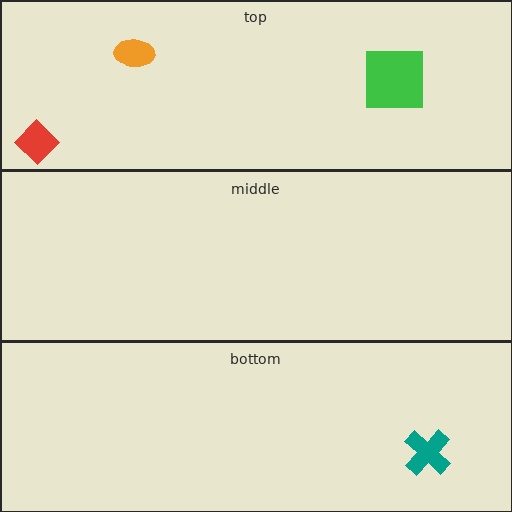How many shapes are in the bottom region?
1.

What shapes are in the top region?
The green square, the orange ellipse, the red diamond.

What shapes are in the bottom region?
The teal cross.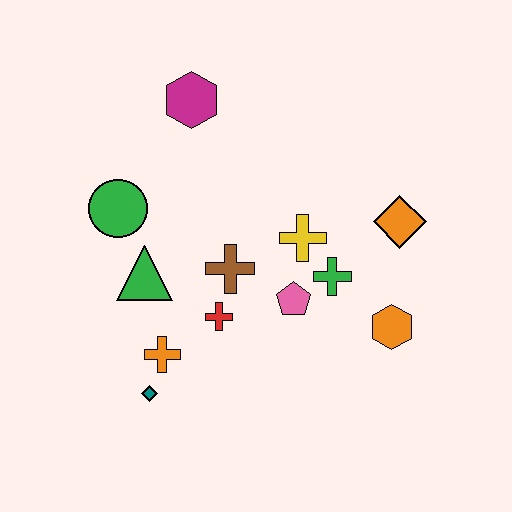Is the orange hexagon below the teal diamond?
No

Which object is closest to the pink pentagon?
The green cross is closest to the pink pentagon.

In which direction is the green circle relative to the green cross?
The green circle is to the left of the green cross.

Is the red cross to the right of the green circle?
Yes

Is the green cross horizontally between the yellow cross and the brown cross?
No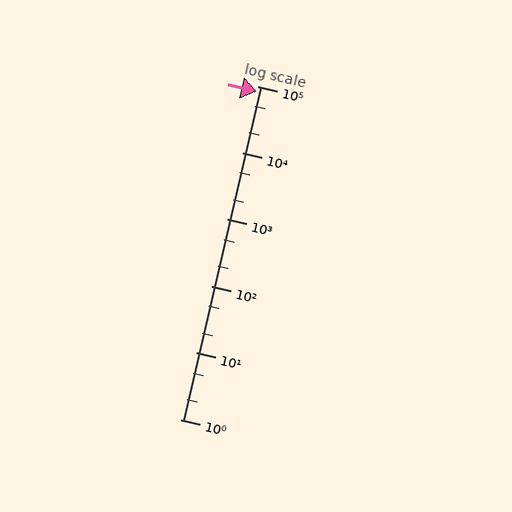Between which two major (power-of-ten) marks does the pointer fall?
The pointer is between 10000 and 100000.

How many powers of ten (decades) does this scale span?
The scale spans 5 decades, from 1 to 100000.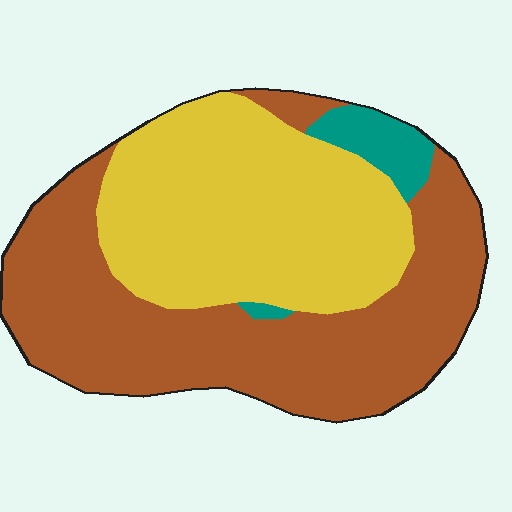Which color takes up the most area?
Brown, at roughly 50%.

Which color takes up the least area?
Teal, at roughly 5%.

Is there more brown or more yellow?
Brown.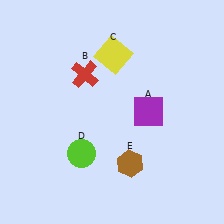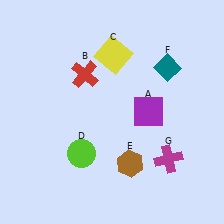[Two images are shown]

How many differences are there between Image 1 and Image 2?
There are 2 differences between the two images.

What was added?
A teal diamond (F), a magenta cross (G) were added in Image 2.